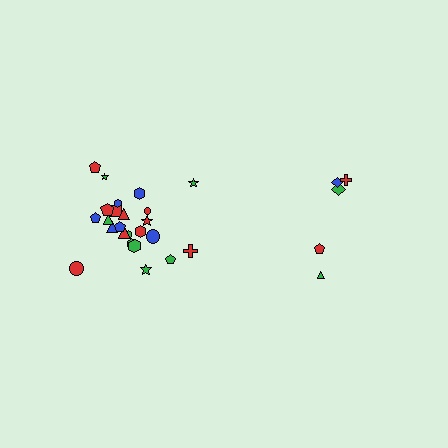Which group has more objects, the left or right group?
The left group.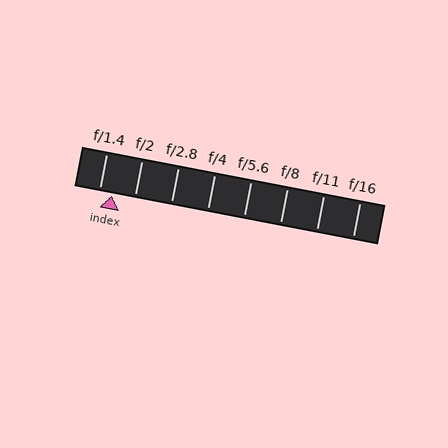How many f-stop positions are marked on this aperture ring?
There are 8 f-stop positions marked.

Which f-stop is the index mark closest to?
The index mark is closest to f/1.4.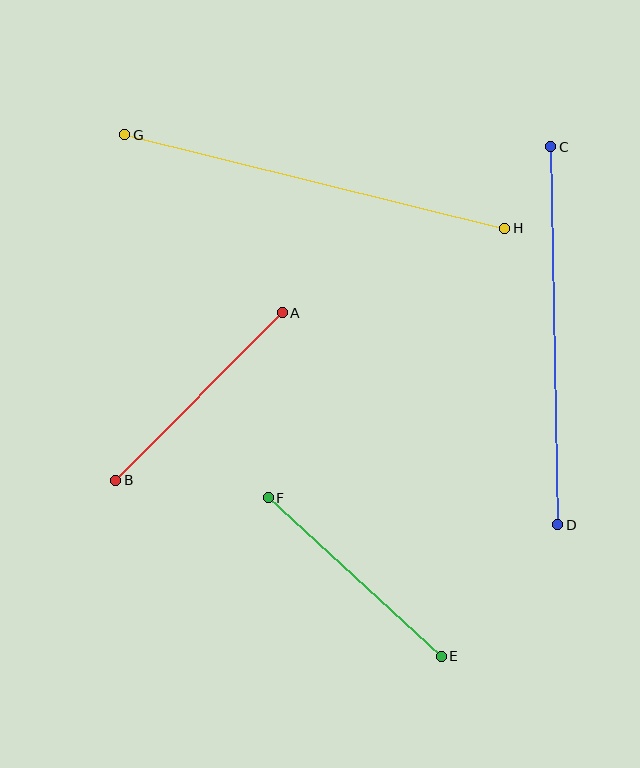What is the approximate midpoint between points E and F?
The midpoint is at approximately (355, 577) pixels.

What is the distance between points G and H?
The distance is approximately 392 pixels.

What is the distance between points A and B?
The distance is approximately 236 pixels.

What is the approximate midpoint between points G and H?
The midpoint is at approximately (315, 182) pixels.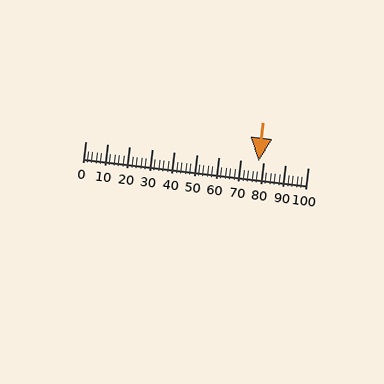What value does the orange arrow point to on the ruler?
The orange arrow points to approximately 78.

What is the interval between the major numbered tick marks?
The major tick marks are spaced 10 units apart.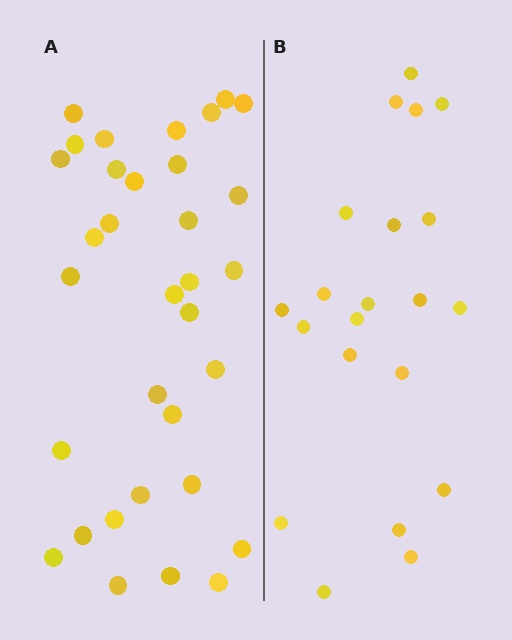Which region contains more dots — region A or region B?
Region A (the left region) has more dots.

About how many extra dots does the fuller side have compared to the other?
Region A has roughly 12 or so more dots than region B.